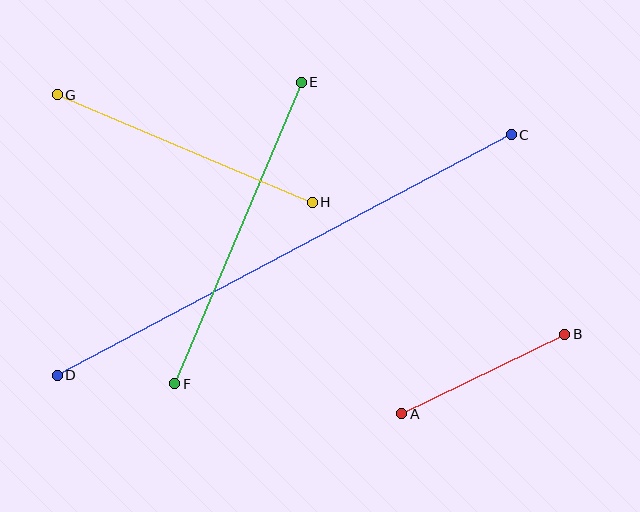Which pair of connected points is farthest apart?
Points C and D are farthest apart.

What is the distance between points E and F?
The distance is approximately 327 pixels.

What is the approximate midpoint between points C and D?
The midpoint is at approximately (284, 255) pixels.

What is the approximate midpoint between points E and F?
The midpoint is at approximately (238, 233) pixels.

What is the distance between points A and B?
The distance is approximately 181 pixels.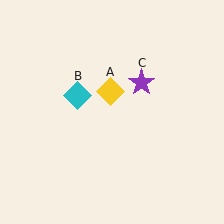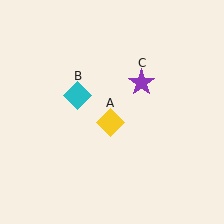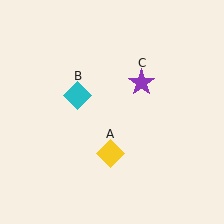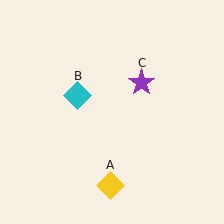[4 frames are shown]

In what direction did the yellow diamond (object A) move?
The yellow diamond (object A) moved down.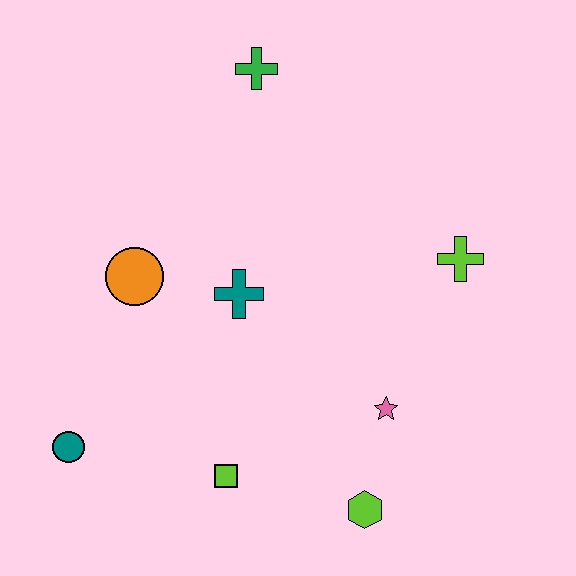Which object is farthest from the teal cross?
The lime hexagon is farthest from the teal cross.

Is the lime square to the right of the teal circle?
Yes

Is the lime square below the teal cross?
Yes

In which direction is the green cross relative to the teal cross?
The green cross is above the teal cross.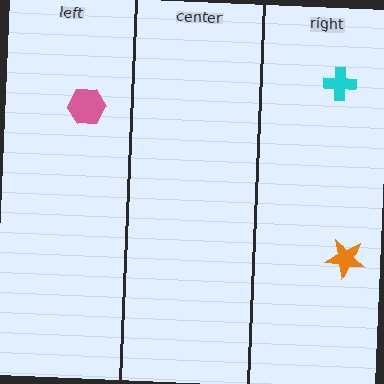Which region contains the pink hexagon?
The left region.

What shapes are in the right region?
The cyan cross, the orange star.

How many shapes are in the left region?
1.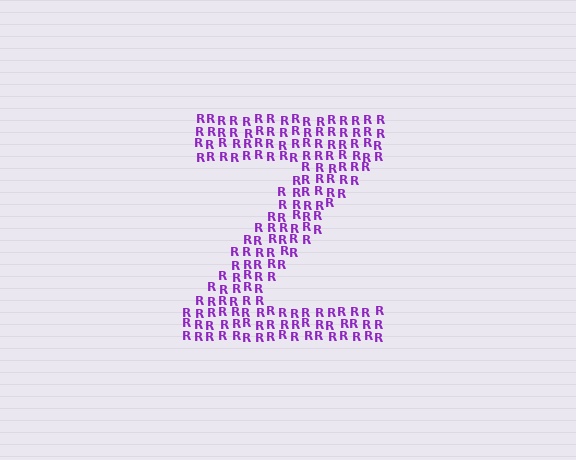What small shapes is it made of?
It is made of small letter R's.